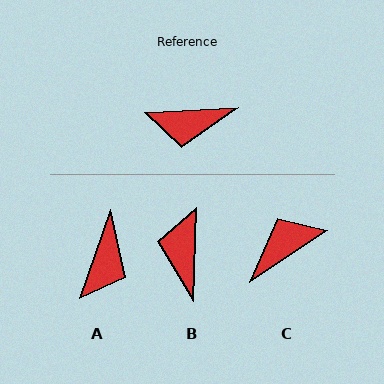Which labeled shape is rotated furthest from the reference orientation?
C, about 149 degrees away.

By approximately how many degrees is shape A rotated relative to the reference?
Approximately 67 degrees counter-clockwise.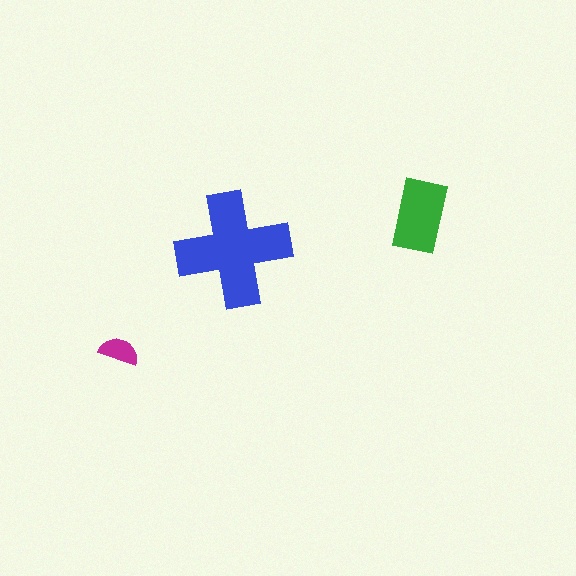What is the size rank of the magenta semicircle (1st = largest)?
3rd.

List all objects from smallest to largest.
The magenta semicircle, the green rectangle, the blue cross.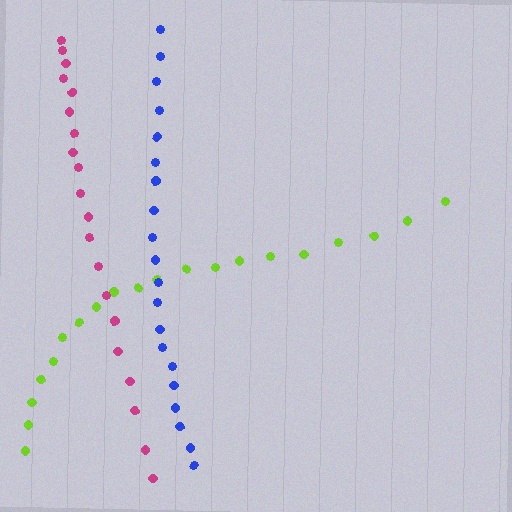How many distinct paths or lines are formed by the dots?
There are 3 distinct paths.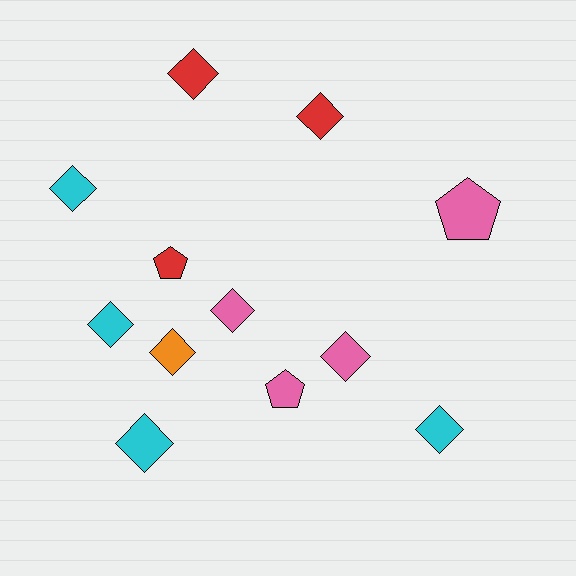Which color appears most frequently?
Pink, with 4 objects.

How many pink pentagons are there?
There are 2 pink pentagons.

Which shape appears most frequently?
Diamond, with 9 objects.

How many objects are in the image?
There are 12 objects.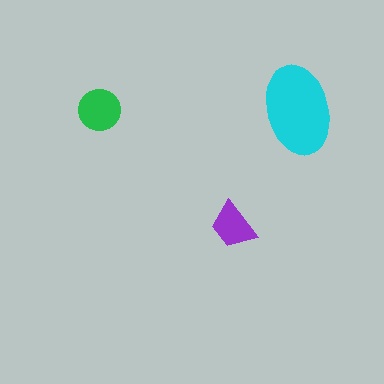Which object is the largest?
The cyan ellipse.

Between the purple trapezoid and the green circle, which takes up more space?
The green circle.